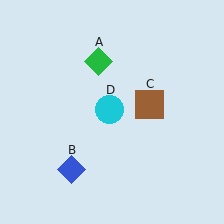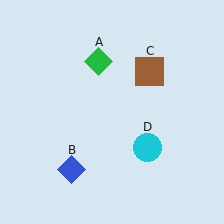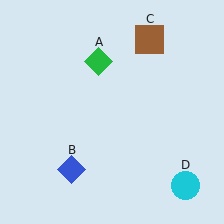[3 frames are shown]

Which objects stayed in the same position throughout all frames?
Green diamond (object A) and blue diamond (object B) remained stationary.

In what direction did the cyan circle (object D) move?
The cyan circle (object D) moved down and to the right.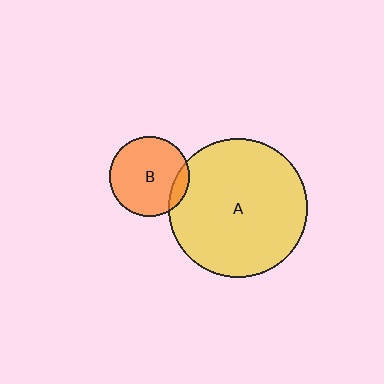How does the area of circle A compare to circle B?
Approximately 3.0 times.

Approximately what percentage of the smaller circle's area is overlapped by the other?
Approximately 10%.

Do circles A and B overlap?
Yes.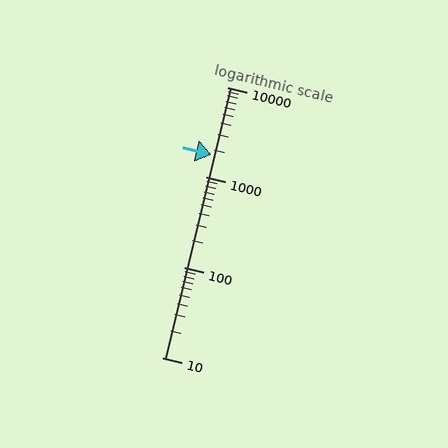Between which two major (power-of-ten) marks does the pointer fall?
The pointer is between 1000 and 10000.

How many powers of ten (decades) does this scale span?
The scale spans 3 decades, from 10 to 10000.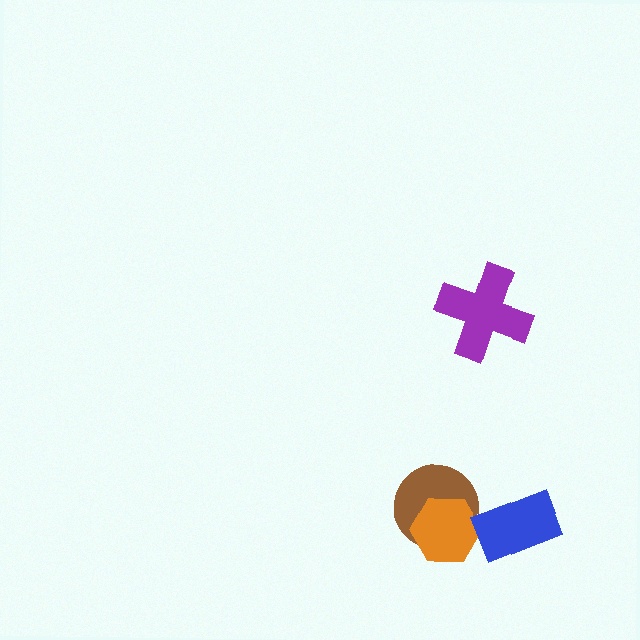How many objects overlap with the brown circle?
1 object overlaps with the brown circle.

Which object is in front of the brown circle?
The orange hexagon is in front of the brown circle.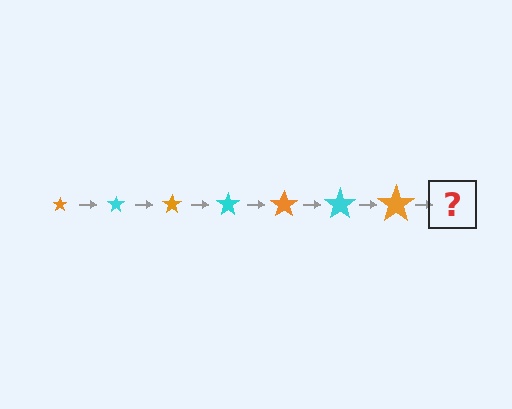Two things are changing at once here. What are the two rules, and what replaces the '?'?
The two rules are that the star grows larger each step and the color cycles through orange and cyan. The '?' should be a cyan star, larger than the previous one.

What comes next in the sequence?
The next element should be a cyan star, larger than the previous one.